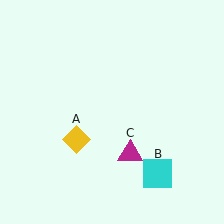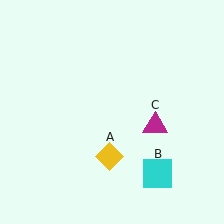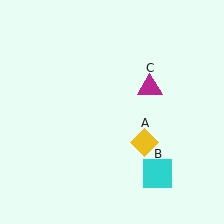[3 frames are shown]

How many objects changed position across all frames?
2 objects changed position: yellow diamond (object A), magenta triangle (object C).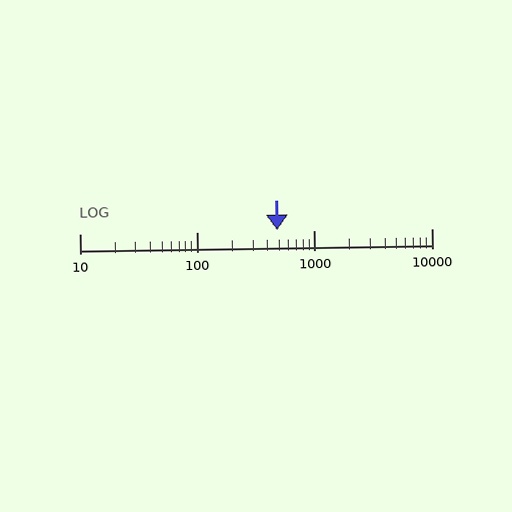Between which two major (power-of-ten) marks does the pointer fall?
The pointer is between 100 and 1000.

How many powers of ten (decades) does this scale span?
The scale spans 3 decades, from 10 to 10000.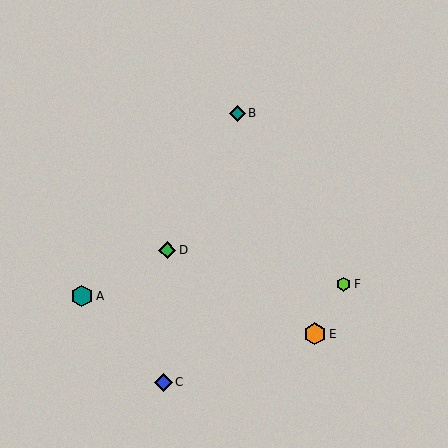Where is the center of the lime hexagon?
The center of the lime hexagon is at (344, 284).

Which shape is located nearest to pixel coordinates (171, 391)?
The blue diamond (labeled C) at (163, 382) is nearest to that location.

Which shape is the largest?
The orange hexagon (labeled E) is the largest.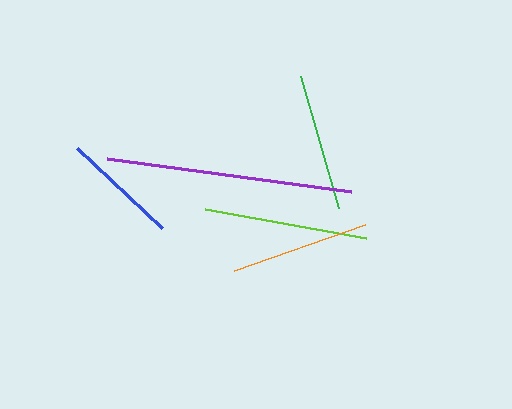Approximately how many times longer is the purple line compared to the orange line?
The purple line is approximately 1.8 times the length of the orange line.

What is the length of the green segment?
The green segment is approximately 138 pixels long.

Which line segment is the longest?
The purple line is the longest at approximately 247 pixels.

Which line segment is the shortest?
The blue line is the shortest at approximately 116 pixels.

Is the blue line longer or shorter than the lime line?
The lime line is longer than the blue line.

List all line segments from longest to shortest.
From longest to shortest: purple, lime, orange, green, blue.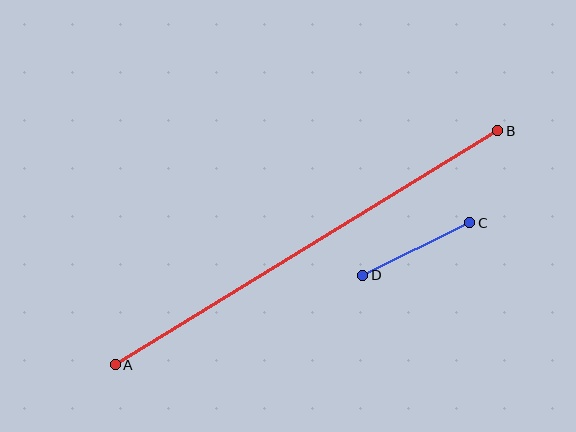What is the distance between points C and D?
The distance is approximately 120 pixels.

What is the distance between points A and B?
The distance is approximately 448 pixels.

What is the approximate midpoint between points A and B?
The midpoint is at approximately (306, 248) pixels.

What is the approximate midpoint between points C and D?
The midpoint is at approximately (416, 249) pixels.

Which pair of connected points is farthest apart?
Points A and B are farthest apart.